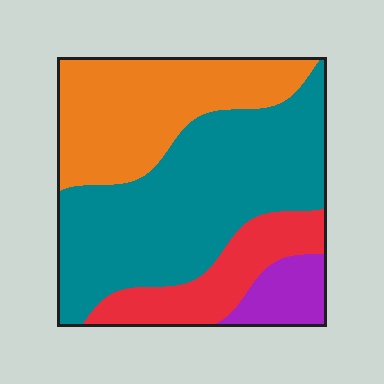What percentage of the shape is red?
Red takes up about one sixth (1/6) of the shape.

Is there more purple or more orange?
Orange.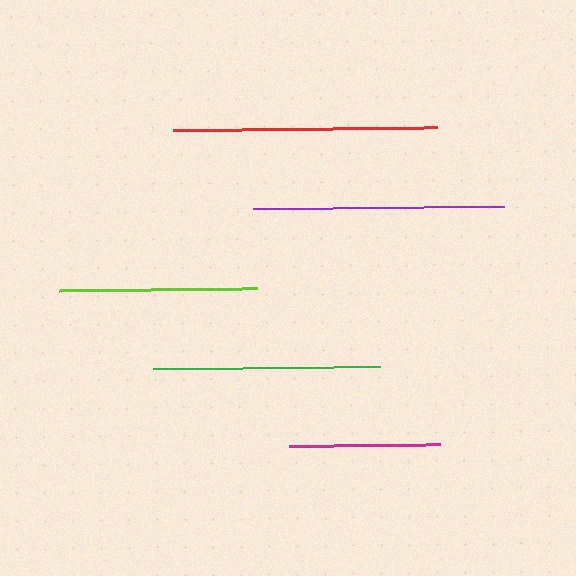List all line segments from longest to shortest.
From longest to shortest: red, purple, green, lime, magenta.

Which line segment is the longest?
The red line is the longest at approximately 264 pixels.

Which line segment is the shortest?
The magenta line is the shortest at approximately 151 pixels.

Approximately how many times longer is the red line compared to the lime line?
The red line is approximately 1.3 times the length of the lime line.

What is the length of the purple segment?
The purple segment is approximately 252 pixels long.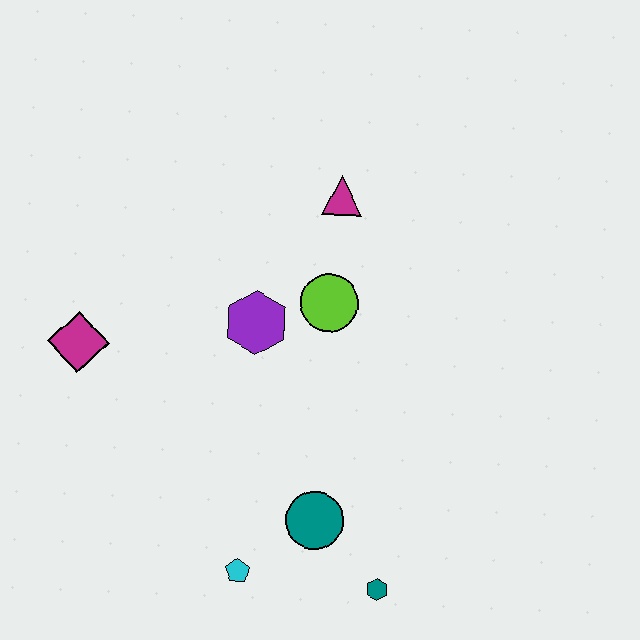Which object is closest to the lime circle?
The purple hexagon is closest to the lime circle.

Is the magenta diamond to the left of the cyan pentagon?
Yes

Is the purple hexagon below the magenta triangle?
Yes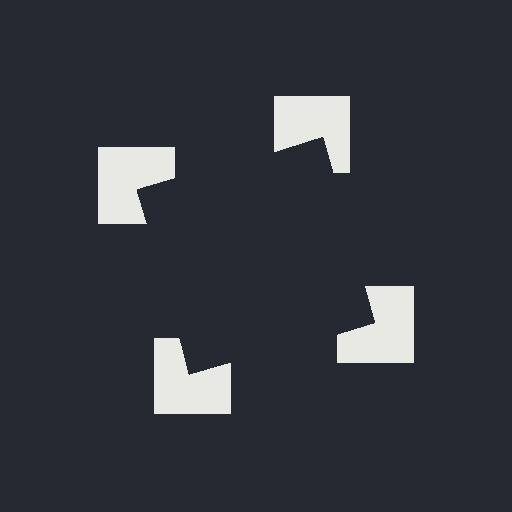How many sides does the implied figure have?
4 sides.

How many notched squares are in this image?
There are 4 — one at each vertex of the illusory square.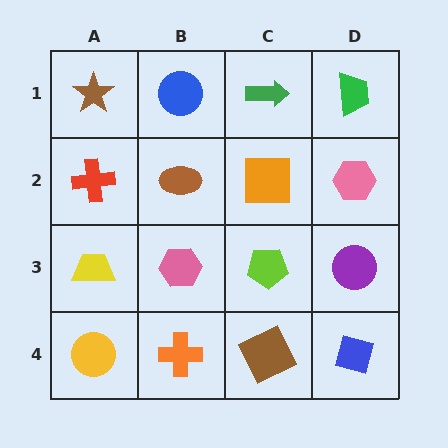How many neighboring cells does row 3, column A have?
3.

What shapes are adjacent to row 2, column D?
A green trapezoid (row 1, column D), a purple circle (row 3, column D), an orange square (row 2, column C).